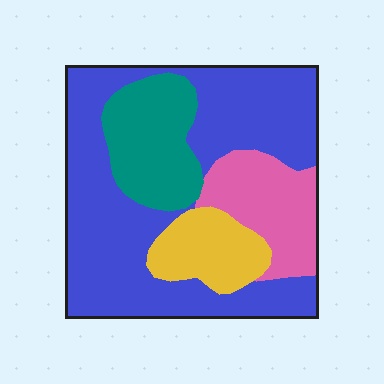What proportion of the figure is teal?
Teal takes up about one sixth (1/6) of the figure.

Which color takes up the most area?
Blue, at roughly 55%.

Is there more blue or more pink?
Blue.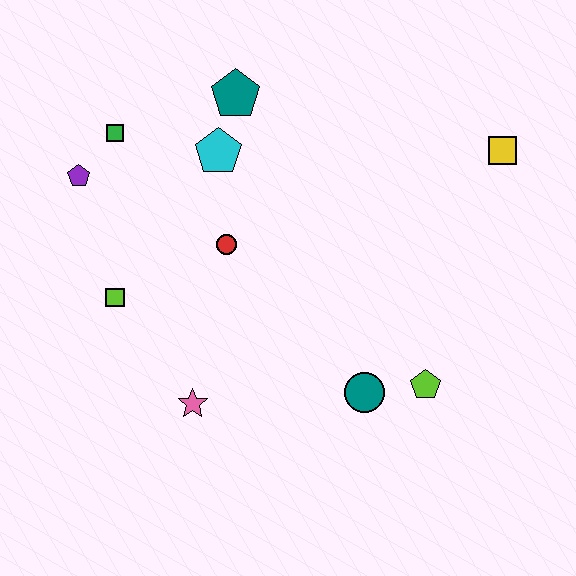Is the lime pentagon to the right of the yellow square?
No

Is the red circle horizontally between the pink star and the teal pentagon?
Yes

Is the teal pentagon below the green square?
No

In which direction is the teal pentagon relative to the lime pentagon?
The teal pentagon is above the lime pentagon.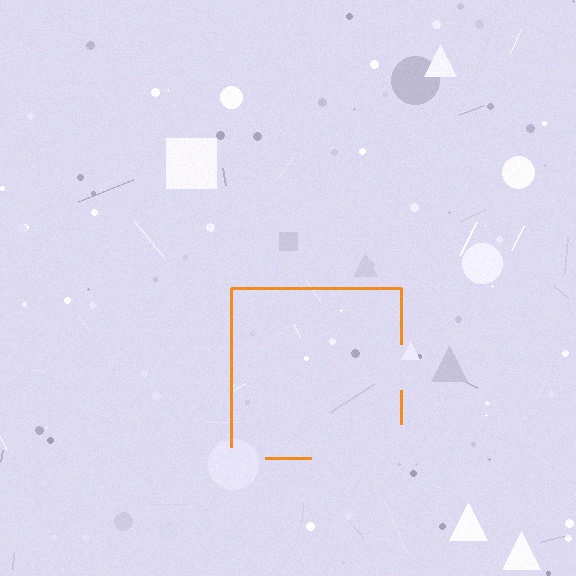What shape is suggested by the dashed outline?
The dashed outline suggests a square.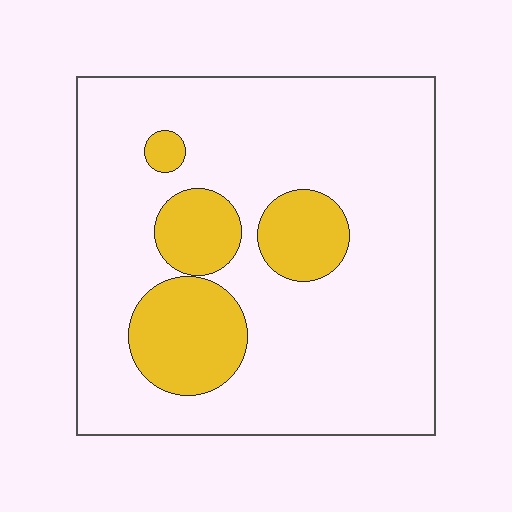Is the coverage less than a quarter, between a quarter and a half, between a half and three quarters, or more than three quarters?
Less than a quarter.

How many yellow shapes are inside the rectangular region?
4.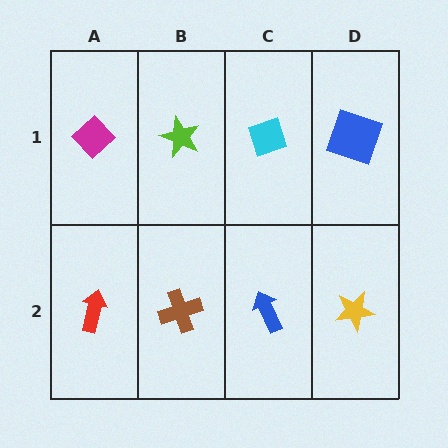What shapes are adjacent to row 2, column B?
A lime star (row 1, column B), a red arrow (row 2, column A), a blue arrow (row 2, column C).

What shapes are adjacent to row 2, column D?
A blue square (row 1, column D), a blue arrow (row 2, column C).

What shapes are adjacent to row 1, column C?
A blue arrow (row 2, column C), a lime star (row 1, column B), a blue square (row 1, column D).